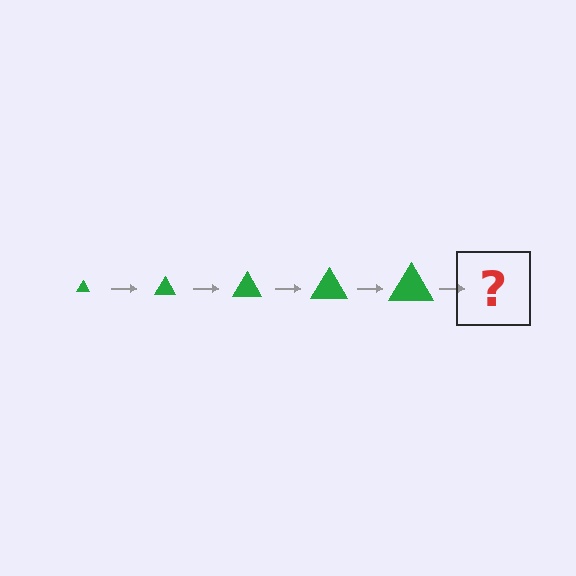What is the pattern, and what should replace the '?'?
The pattern is that the triangle gets progressively larger each step. The '?' should be a green triangle, larger than the previous one.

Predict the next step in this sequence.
The next step is a green triangle, larger than the previous one.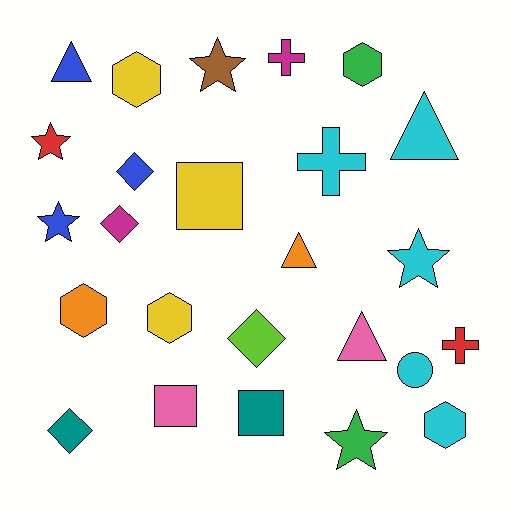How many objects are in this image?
There are 25 objects.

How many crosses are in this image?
There are 3 crosses.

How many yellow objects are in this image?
There are 3 yellow objects.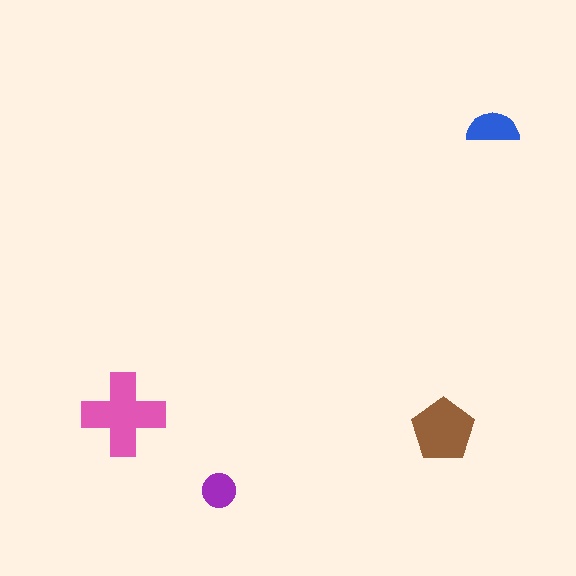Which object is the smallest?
The purple circle.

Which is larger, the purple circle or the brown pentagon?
The brown pentagon.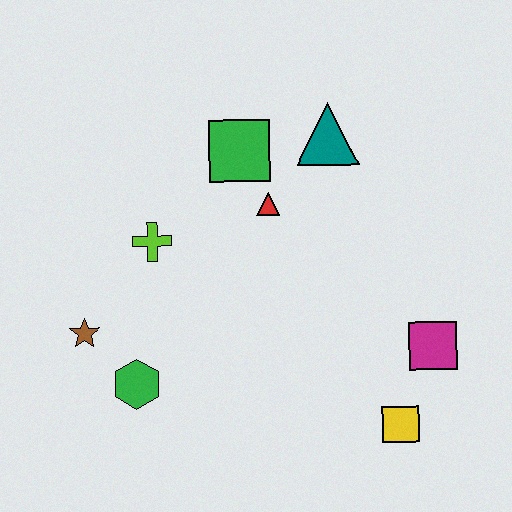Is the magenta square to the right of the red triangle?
Yes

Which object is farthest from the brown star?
The magenta square is farthest from the brown star.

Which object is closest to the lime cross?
The brown star is closest to the lime cross.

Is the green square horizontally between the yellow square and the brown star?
Yes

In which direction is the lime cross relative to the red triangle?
The lime cross is to the left of the red triangle.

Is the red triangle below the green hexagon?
No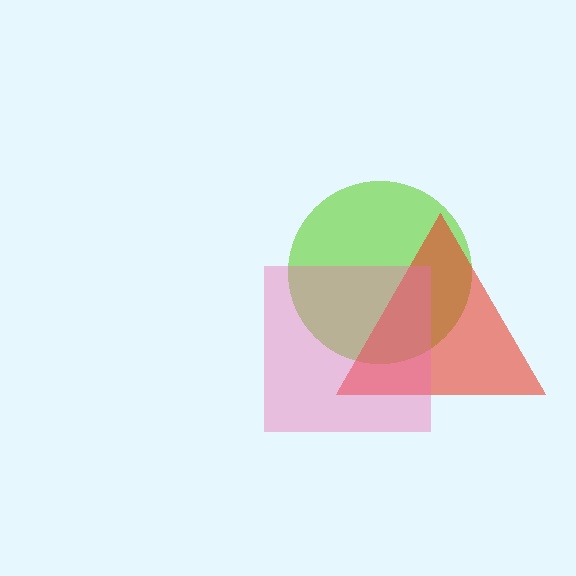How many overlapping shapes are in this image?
There are 3 overlapping shapes in the image.